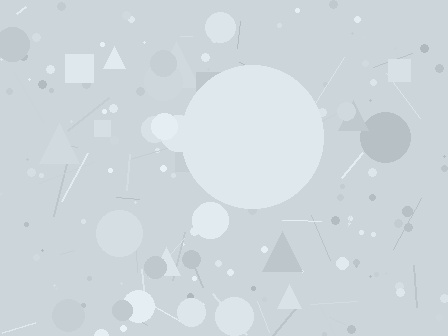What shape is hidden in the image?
A circle is hidden in the image.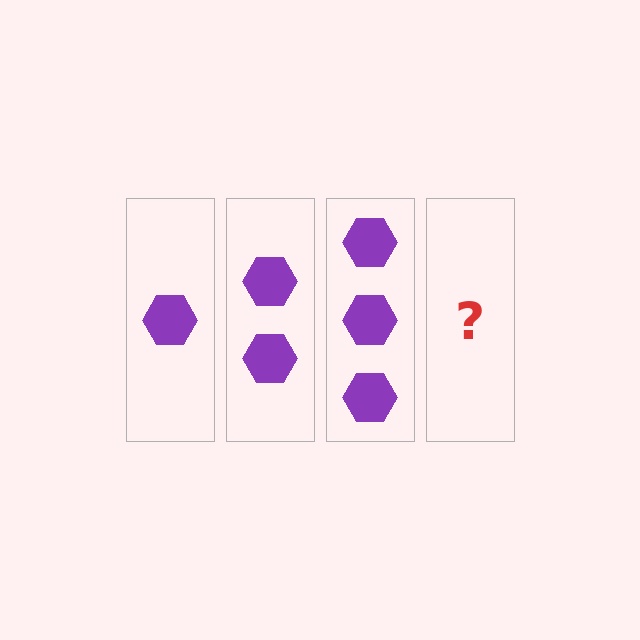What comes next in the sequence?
The next element should be 4 hexagons.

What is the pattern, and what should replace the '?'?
The pattern is that each step adds one more hexagon. The '?' should be 4 hexagons.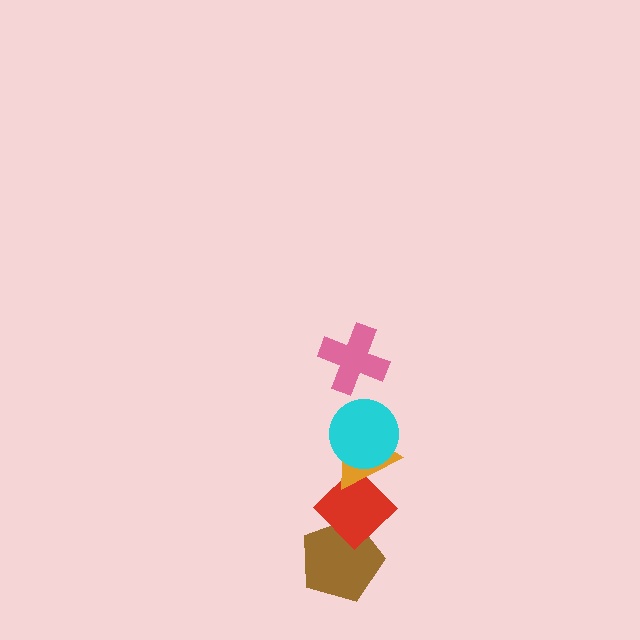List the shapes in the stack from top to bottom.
From top to bottom: the pink cross, the cyan circle, the orange triangle, the red diamond, the brown pentagon.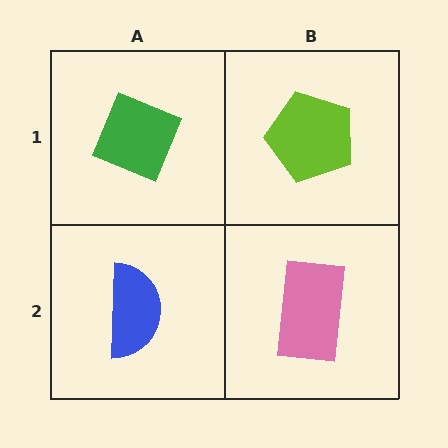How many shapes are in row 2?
2 shapes.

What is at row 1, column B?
A lime pentagon.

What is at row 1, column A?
A green diamond.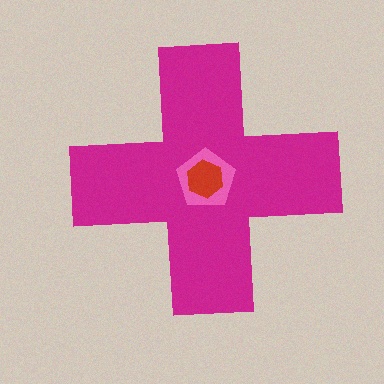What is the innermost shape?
The red hexagon.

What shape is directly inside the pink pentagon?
The red hexagon.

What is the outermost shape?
The magenta cross.